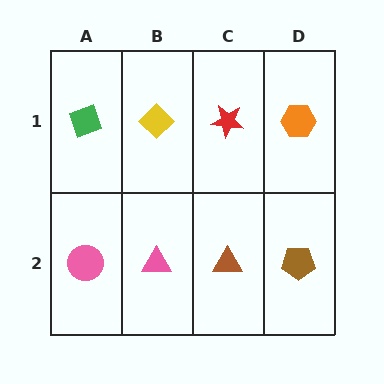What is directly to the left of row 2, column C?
A pink triangle.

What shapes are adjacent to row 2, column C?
A red star (row 1, column C), a pink triangle (row 2, column B), a brown pentagon (row 2, column D).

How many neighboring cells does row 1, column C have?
3.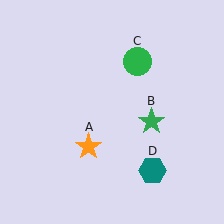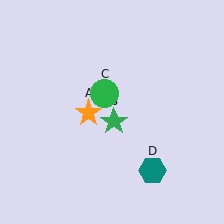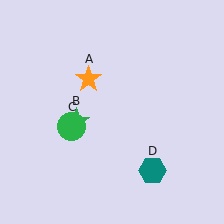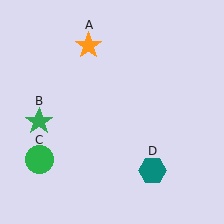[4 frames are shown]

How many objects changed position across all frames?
3 objects changed position: orange star (object A), green star (object B), green circle (object C).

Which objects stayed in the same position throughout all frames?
Teal hexagon (object D) remained stationary.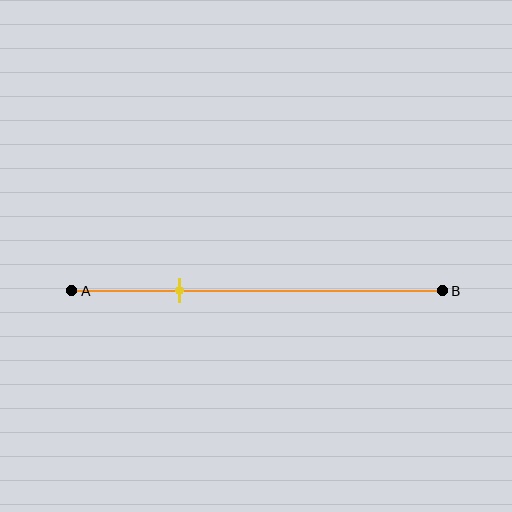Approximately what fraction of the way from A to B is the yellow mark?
The yellow mark is approximately 30% of the way from A to B.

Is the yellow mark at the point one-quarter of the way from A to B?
No, the mark is at about 30% from A, not at the 25% one-quarter point.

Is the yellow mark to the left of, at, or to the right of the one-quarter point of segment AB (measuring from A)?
The yellow mark is to the right of the one-quarter point of segment AB.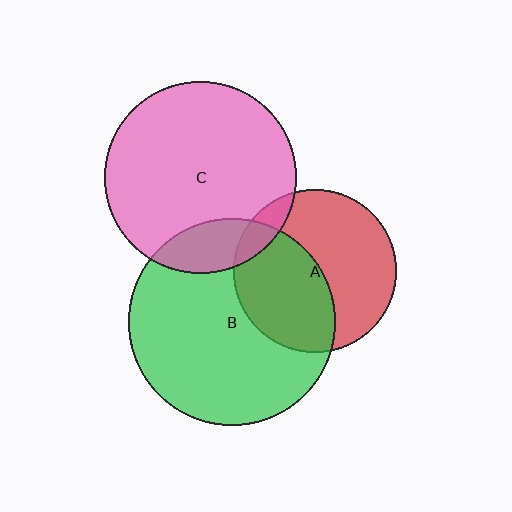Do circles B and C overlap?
Yes.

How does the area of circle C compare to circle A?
Approximately 1.4 times.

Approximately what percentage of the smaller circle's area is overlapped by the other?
Approximately 15%.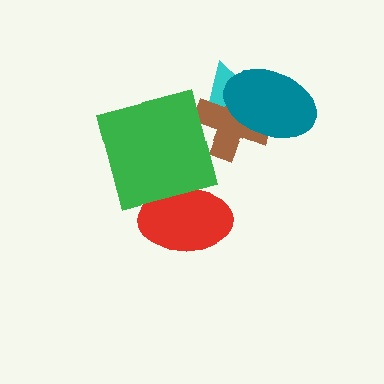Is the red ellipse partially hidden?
Yes, it is partially covered by another shape.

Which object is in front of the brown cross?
The teal ellipse is in front of the brown cross.